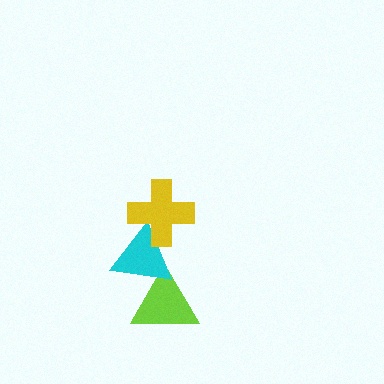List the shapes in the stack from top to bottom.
From top to bottom: the yellow cross, the cyan triangle, the lime triangle.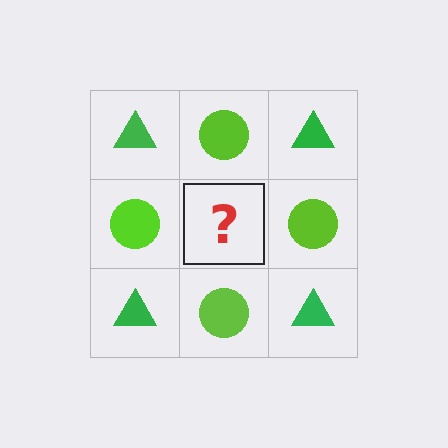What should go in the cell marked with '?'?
The missing cell should contain a green triangle.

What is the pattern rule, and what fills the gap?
The rule is that it alternates green triangle and lime circle in a checkerboard pattern. The gap should be filled with a green triangle.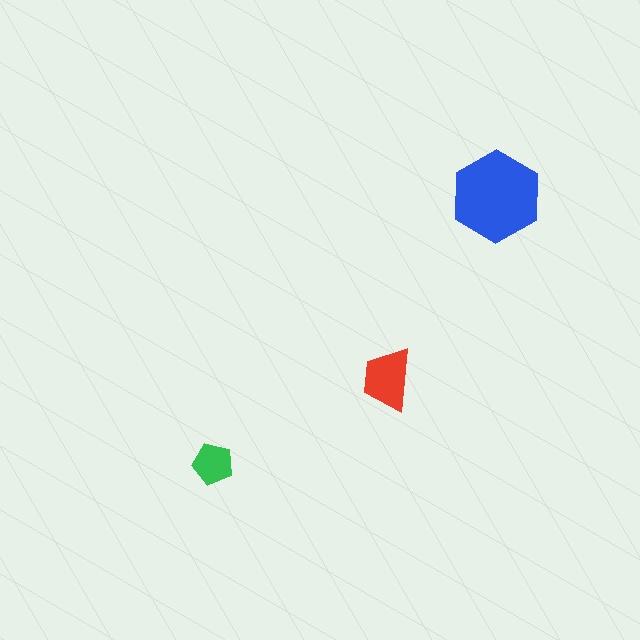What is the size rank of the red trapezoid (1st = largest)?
2nd.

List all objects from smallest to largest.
The green pentagon, the red trapezoid, the blue hexagon.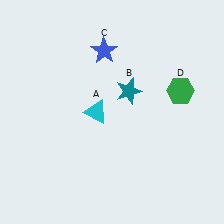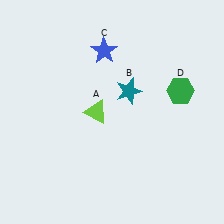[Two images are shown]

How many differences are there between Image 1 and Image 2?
There is 1 difference between the two images.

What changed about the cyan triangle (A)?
In Image 1, A is cyan. In Image 2, it changed to lime.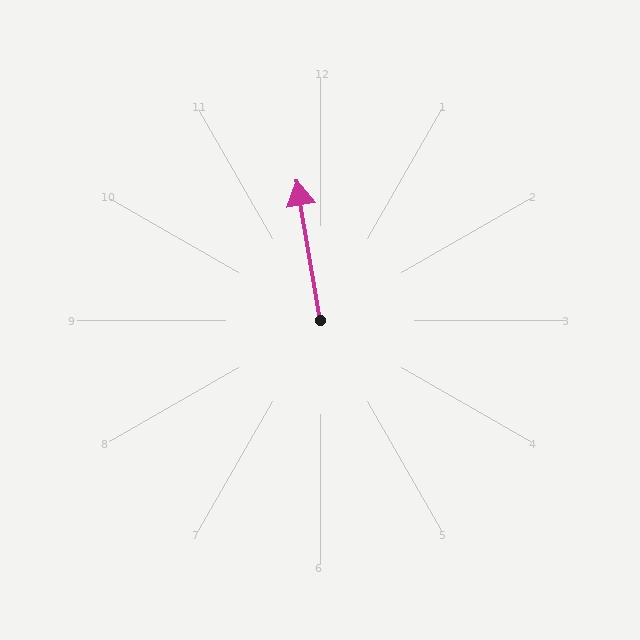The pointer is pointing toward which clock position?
Roughly 12 o'clock.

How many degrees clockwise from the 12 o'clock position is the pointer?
Approximately 351 degrees.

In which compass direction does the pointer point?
North.